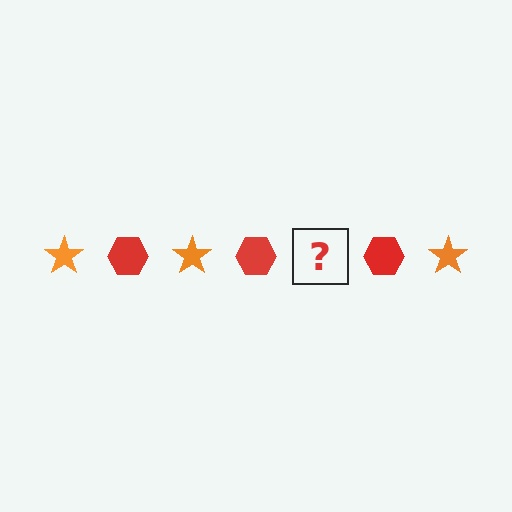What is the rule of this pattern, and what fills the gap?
The rule is that the pattern alternates between orange star and red hexagon. The gap should be filled with an orange star.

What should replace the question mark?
The question mark should be replaced with an orange star.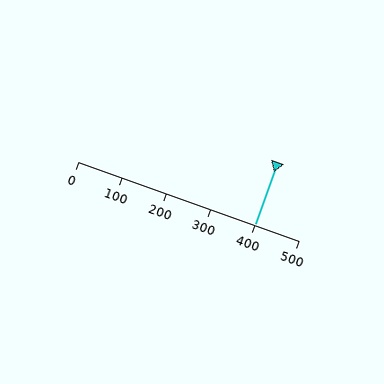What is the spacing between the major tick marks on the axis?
The major ticks are spaced 100 apart.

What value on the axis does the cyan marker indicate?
The marker indicates approximately 400.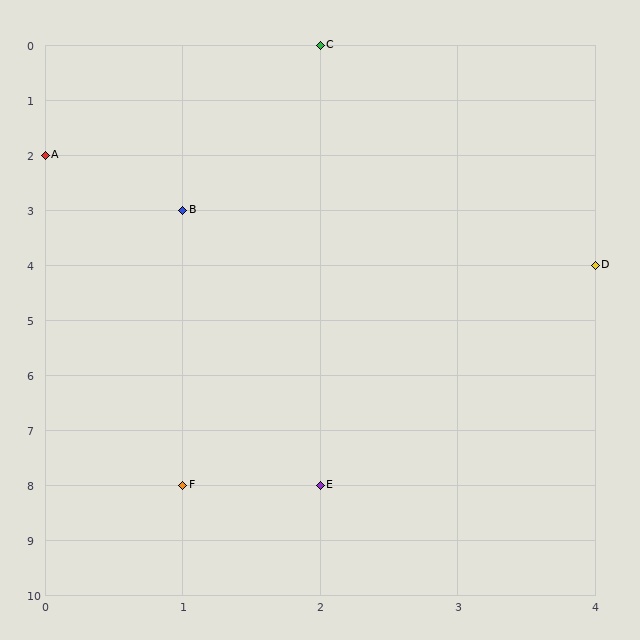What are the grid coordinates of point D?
Point D is at grid coordinates (4, 4).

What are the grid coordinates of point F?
Point F is at grid coordinates (1, 8).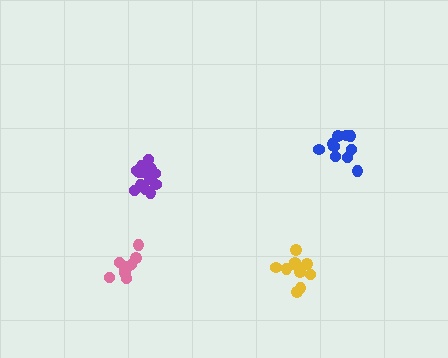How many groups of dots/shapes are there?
There are 4 groups.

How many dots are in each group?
Group 1: 10 dots, Group 2: 10 dots, Group 3: 13 dots, Group 4: 9 dots (42 total).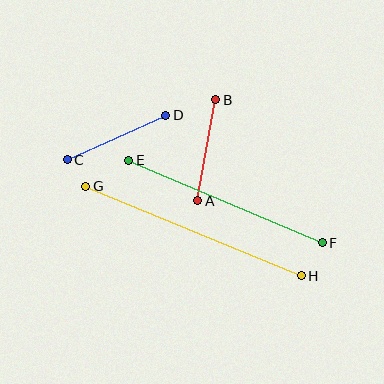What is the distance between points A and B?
The distance is approximately 103 pixels.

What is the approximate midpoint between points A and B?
The midpoint is at approximately (207, 150) pixels.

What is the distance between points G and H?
The distance is approximately 233 pixels.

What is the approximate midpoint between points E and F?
The midpoint is at approximately (225, 201) pixels.